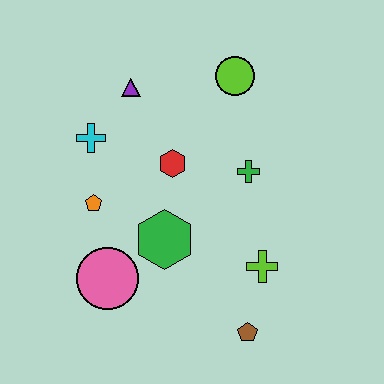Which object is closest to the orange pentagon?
The cyan cross is closest to the orange pentagon.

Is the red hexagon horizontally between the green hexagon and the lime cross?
Yes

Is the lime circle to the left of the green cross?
Yes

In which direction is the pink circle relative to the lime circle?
The pink circle is below the lime circle.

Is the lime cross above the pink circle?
Yes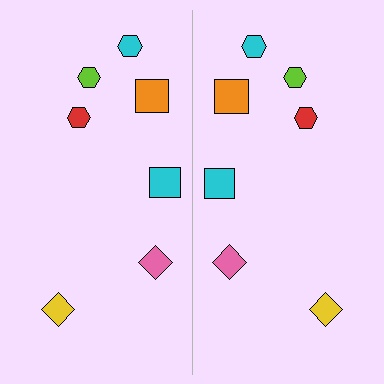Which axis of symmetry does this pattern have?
The pattern has a vertical axis of symmetry running through the center of the image.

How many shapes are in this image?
There are 14 shapes in this image.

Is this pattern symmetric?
Yes, this pattern has bilateral (reflection) symmetry.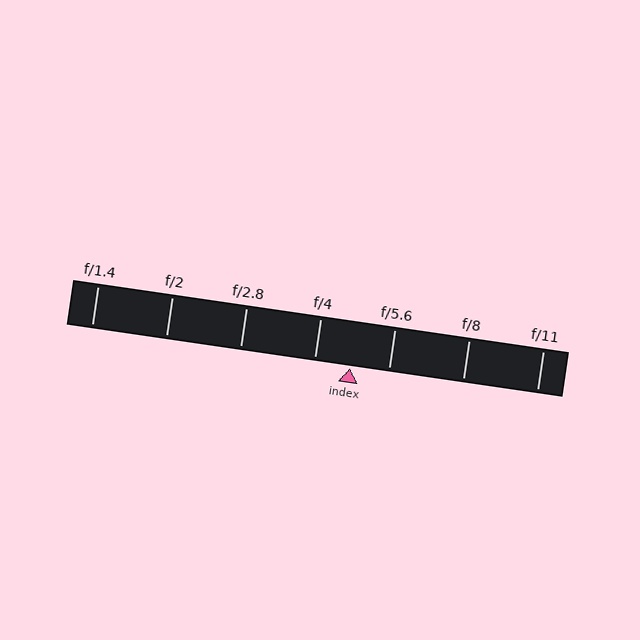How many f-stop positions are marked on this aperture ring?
There are 7 f-stop positions marked.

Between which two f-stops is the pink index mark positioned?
The index mark is between f/4 and f/5.6.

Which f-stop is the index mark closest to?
The index mark is closest to f/4.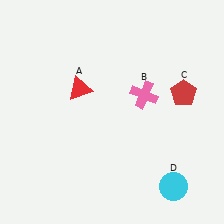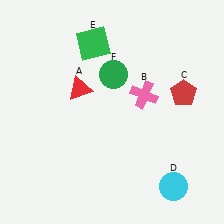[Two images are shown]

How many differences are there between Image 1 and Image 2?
There are 2 differences between the two images.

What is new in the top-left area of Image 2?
A green square (E) was added in the top-left area of Image 2.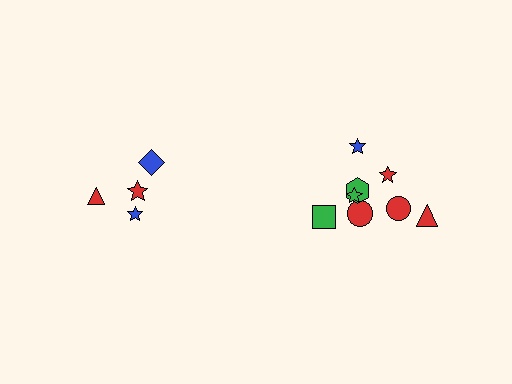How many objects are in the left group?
There are 4 objects.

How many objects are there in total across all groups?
There are 12 objects.